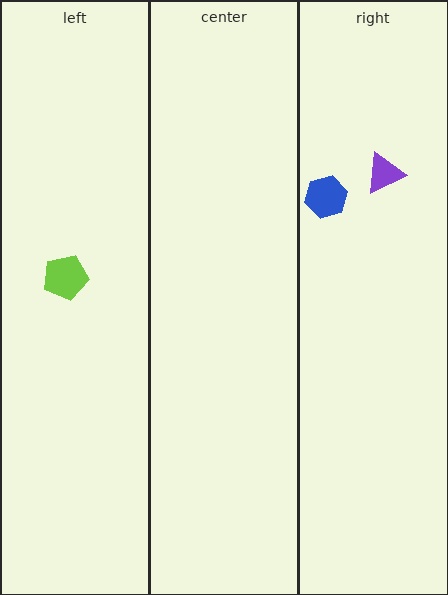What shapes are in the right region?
The blue hexagon, the purple triangle.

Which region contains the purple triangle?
The right region.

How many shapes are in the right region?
2.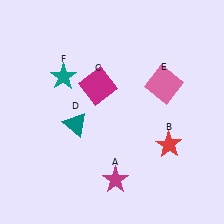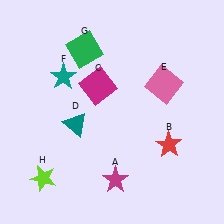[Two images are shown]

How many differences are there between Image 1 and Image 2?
There are 2 differences between the two images.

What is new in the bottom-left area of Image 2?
A lime star (H) was added in the bottom-left area of Image 2.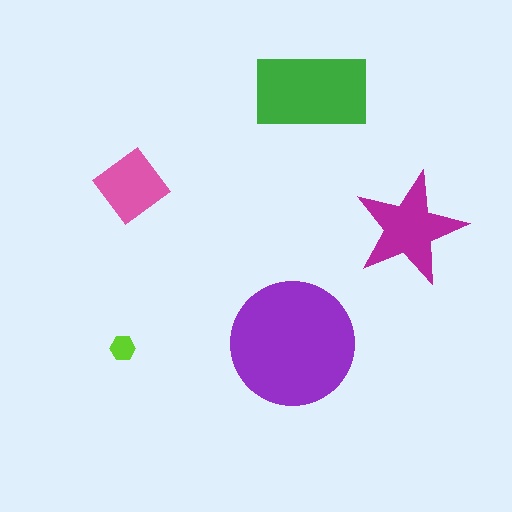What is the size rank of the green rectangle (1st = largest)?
2nd.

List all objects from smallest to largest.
The lime hexagon, the pink diamond, the magenta star, the green rectangle, the purple circle.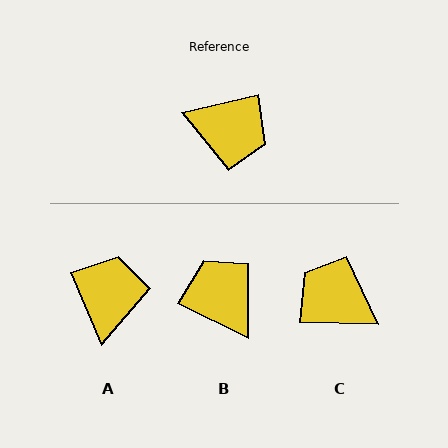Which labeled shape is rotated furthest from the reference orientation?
C, about 166 degrees away.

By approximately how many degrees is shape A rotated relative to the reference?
Approximately 100 degrees counter-clockwise.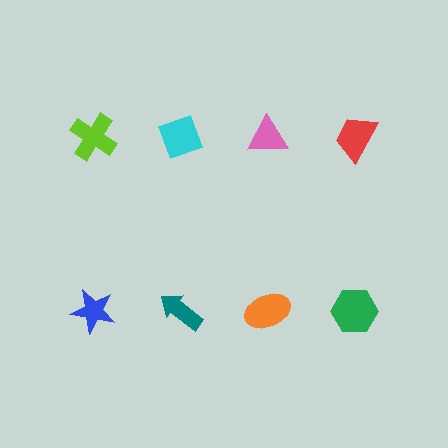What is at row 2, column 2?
A teal arrow.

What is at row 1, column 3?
A pink triangle.